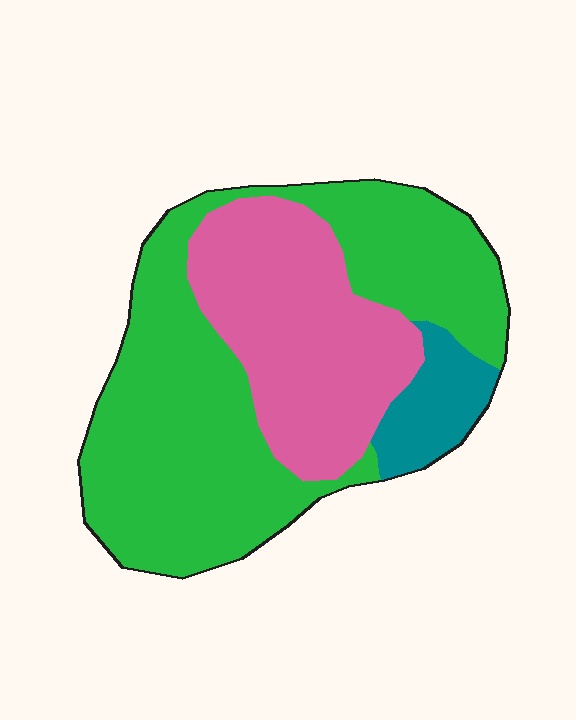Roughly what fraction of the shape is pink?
Pink covers 33% of the shape.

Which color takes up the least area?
Teal, at roughly 10%.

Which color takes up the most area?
Green, at roughly 60%.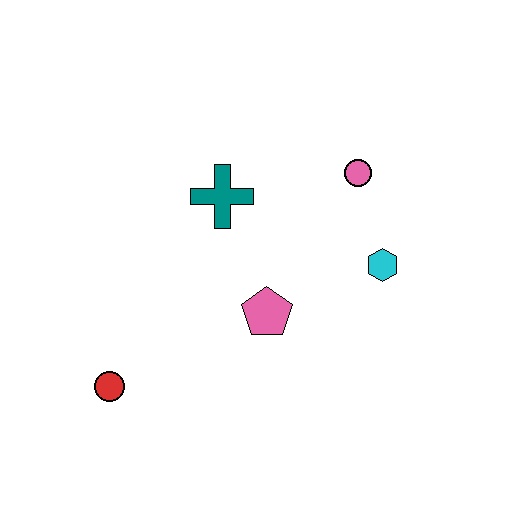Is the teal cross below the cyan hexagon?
No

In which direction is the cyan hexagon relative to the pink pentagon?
The cyan hexagon is to the right of the pink pentagon.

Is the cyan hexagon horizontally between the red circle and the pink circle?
No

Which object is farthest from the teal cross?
The red circle is farthest from the teal cross.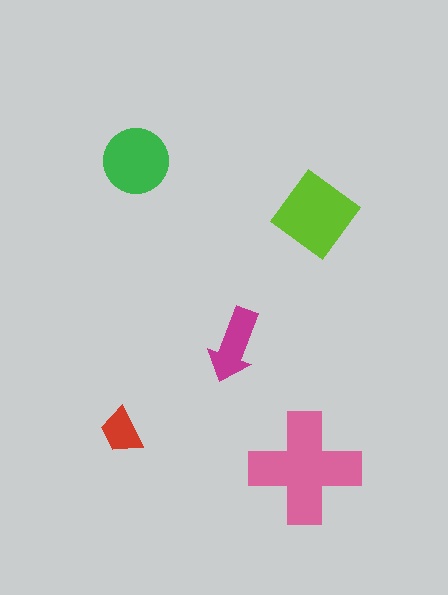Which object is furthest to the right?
The lime diamond is rightmost.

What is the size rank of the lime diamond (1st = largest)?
2nd.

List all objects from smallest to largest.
The red trapezoid, the magenta arrow, the green circle, the lime diamond, the pink cross.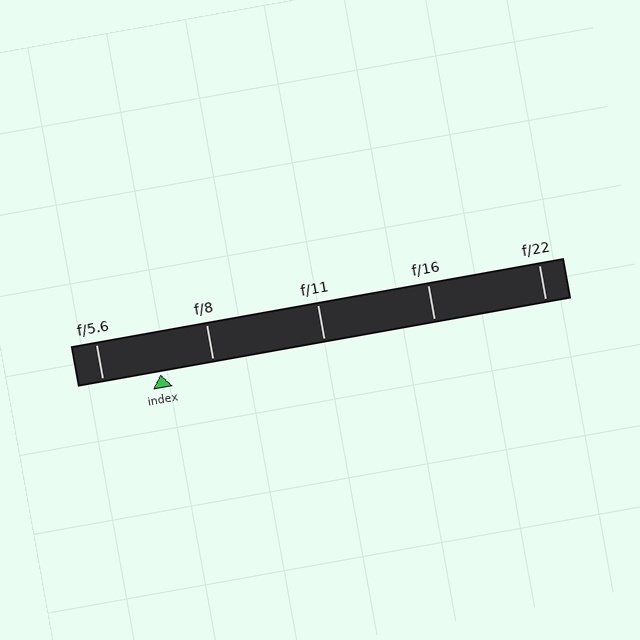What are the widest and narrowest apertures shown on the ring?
The widest aperture shown is f/5.6 and the narrowest is f/22.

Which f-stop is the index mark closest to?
The index mark is closest to f/8.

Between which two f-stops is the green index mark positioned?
The index mark is between f/5.6 and f/8.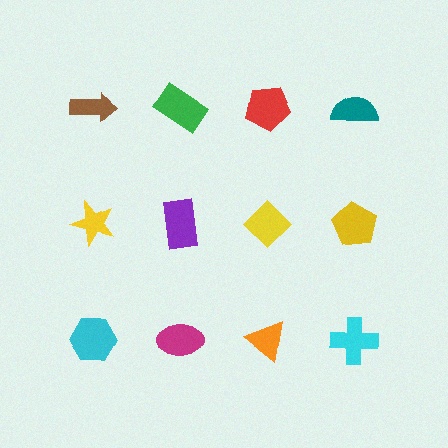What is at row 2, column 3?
A yellow diamond.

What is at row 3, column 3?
An orange triangle.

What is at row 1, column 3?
A red pentagon.